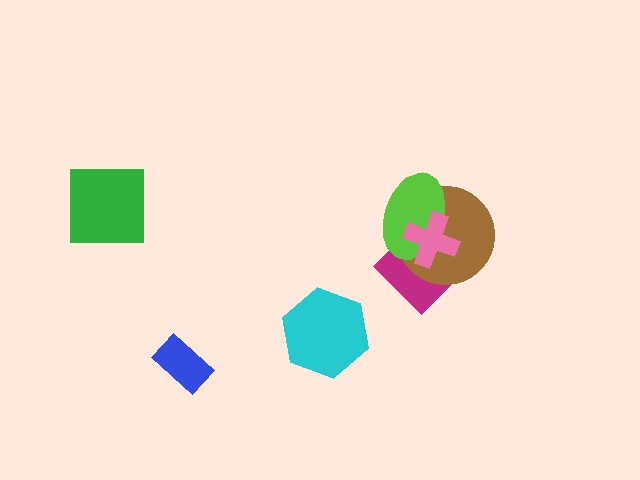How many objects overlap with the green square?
0 objects overlap with the green square.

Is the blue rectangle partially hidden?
No, no other shape covers it.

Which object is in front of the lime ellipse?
The pink cross is in front of the lime ellipse.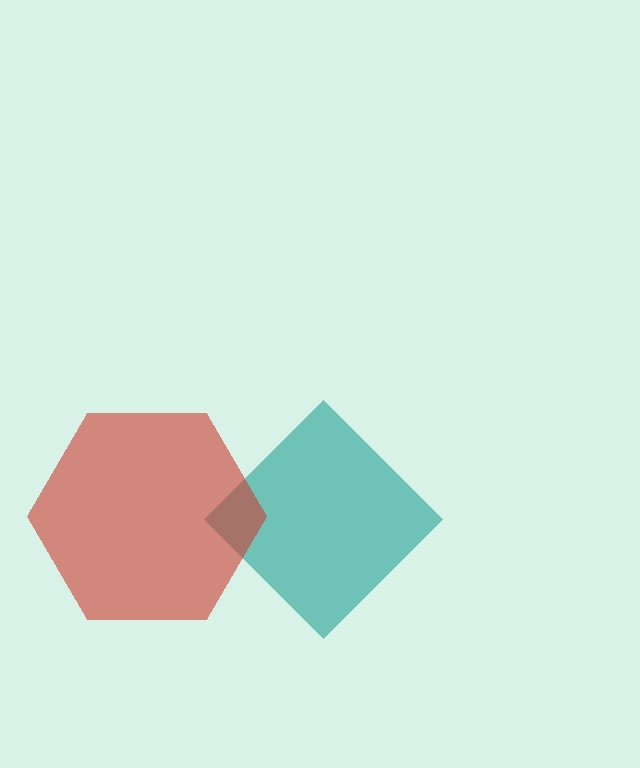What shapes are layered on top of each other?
The layered shapes are: a teal diamond, a red hexagon.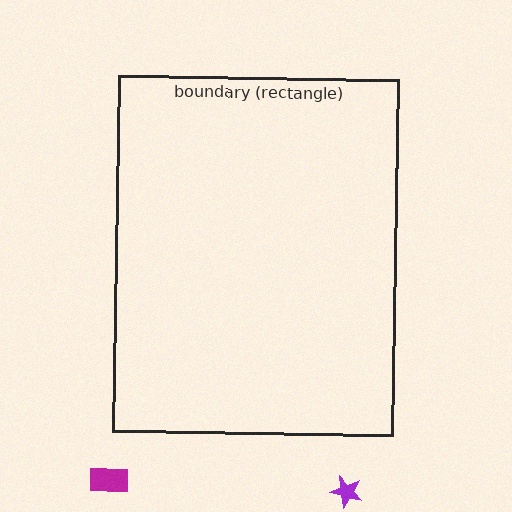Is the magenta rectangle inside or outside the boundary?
Outside.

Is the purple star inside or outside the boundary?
Outside.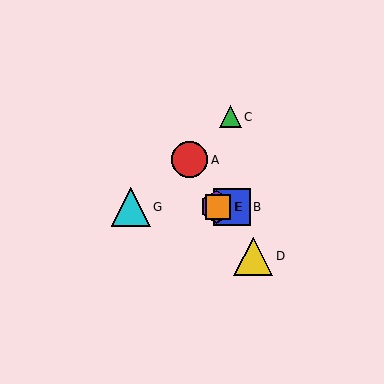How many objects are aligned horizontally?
4 objects (B, E, F, G) are aligned horizontally.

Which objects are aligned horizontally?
Objects B, E, F, G are aligned horizontally.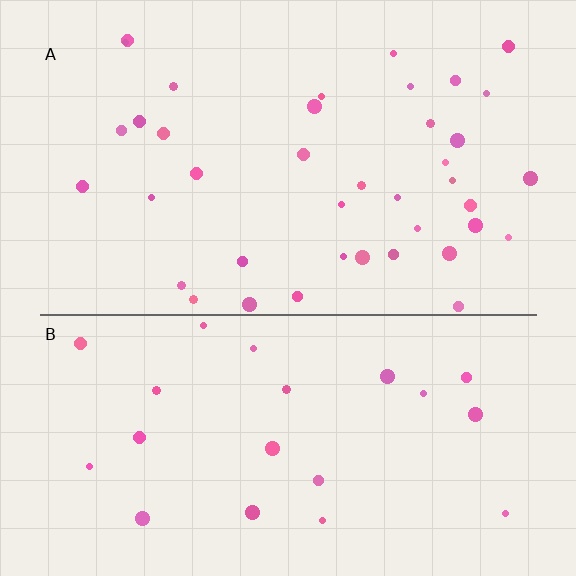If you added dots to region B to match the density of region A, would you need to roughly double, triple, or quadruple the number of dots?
Approximately double.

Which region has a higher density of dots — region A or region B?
A (the top).